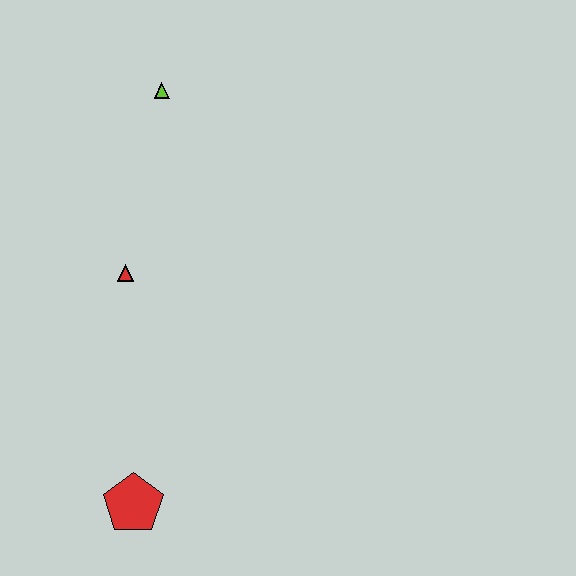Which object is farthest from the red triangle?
The red pentagon is farthest from the red triangle.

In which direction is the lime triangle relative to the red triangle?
The lime triangle is above the red triangle.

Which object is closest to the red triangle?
The lime triangle is closest to the red triangle.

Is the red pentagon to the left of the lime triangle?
Yes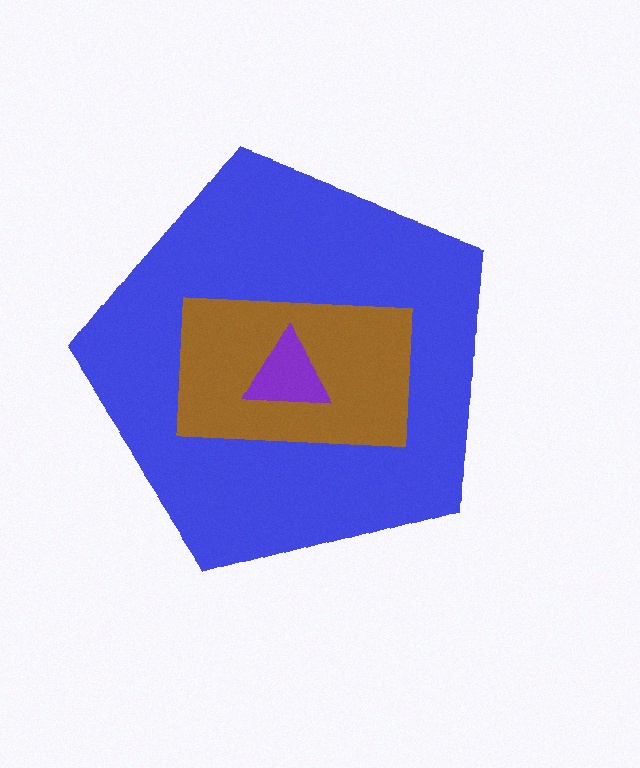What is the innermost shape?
The purple triangle.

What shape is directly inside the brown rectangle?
The purple triangle.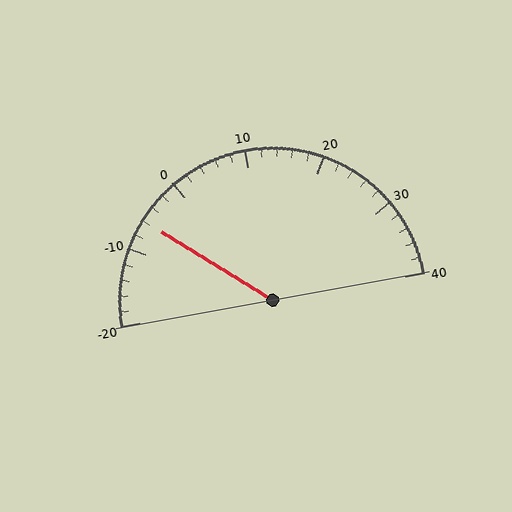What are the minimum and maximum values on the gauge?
The gauge ranges from -20 to 40.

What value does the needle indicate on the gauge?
The needle indicates approximately -6.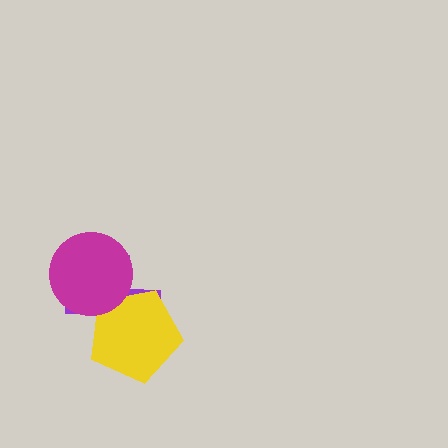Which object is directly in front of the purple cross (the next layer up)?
The yellow pentagon is directly in front of the purple cross.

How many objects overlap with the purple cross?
2 objects overlap with the purple cross.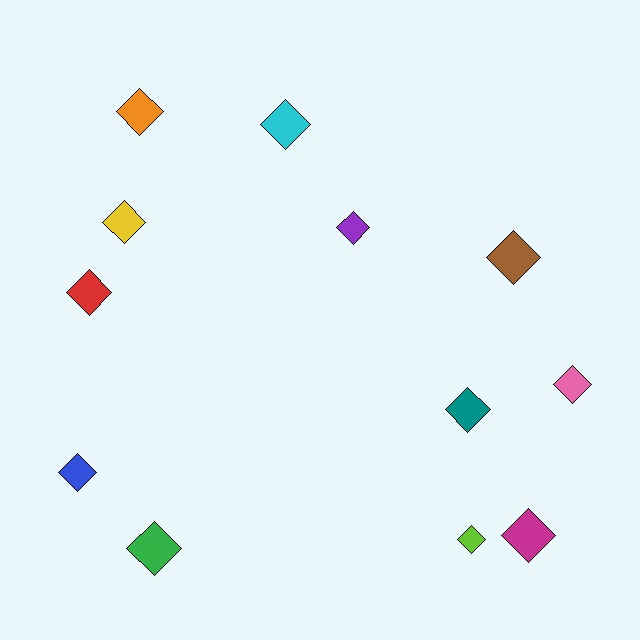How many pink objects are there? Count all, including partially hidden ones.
There is 1 pink object.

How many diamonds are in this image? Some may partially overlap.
There are 12 diamonds.